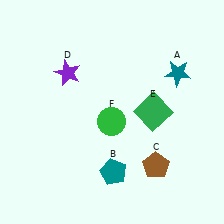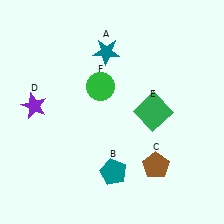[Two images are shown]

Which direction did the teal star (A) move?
The teal star (A) moved left.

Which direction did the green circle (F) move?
The green circle (F) moved up.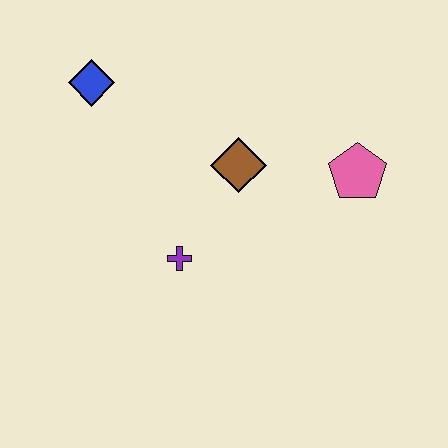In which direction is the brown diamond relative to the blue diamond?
The brown diamond is to the right of the blue diamond.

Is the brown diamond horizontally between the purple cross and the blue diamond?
No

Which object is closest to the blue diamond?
The brown diamond is closest to the blue diamond.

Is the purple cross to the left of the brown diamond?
Yes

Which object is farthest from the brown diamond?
The blue diamond is farthest from the brown diamond.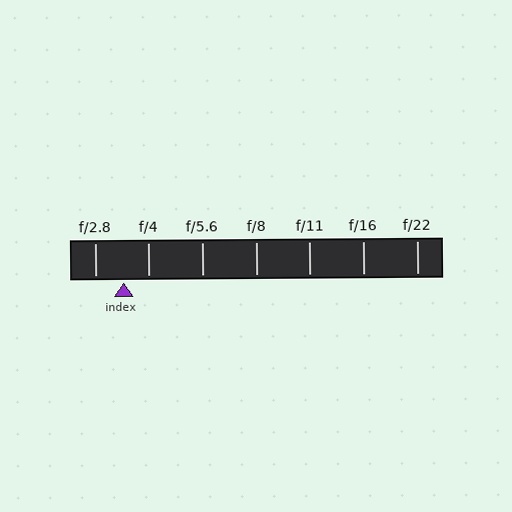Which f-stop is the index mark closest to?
The index mark is closest to f/4.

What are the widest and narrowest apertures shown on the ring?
The widest aperture shown is f/2.8 and the narrowest is f/22.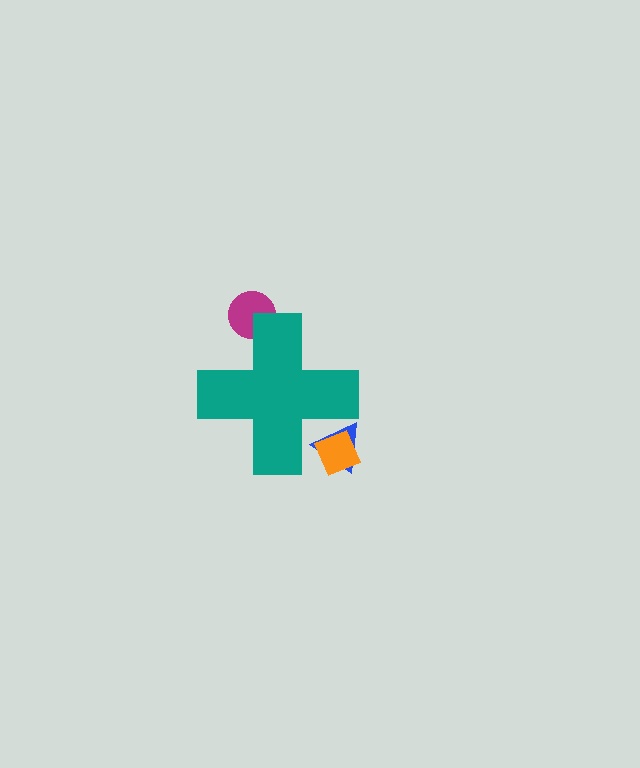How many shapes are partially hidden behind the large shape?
3 shapes are partially hidden.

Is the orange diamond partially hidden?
Yes, the orange diamond is partially hidden behind the teal cross.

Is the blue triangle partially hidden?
Yes, the blue triangle is partially hidden behind the teal cross.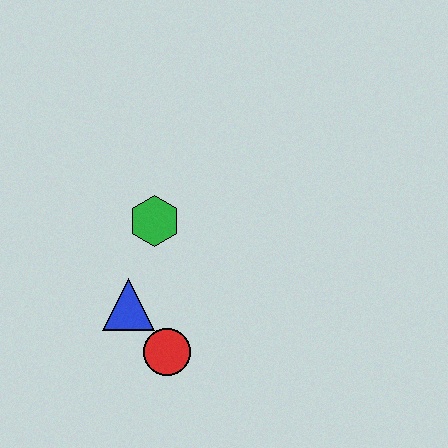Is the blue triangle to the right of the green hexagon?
No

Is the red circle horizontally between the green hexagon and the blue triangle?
No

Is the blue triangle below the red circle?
No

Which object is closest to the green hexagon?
The blue triangle is closest to the green hexagon.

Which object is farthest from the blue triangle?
The green hexagon is farthest from the blue triangle.